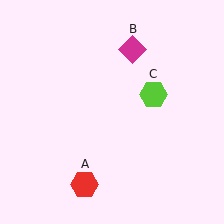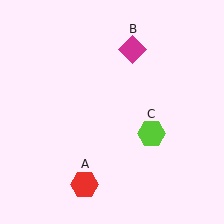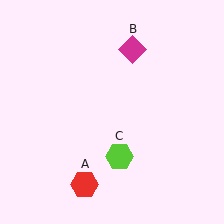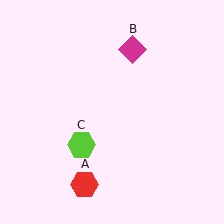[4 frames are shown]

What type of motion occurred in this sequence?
The lime hexagon (object C) rotated clockwise around the center of the scene.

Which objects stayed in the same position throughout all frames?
Red hexagon (object A) and magenta diamond (object B) remained stationary.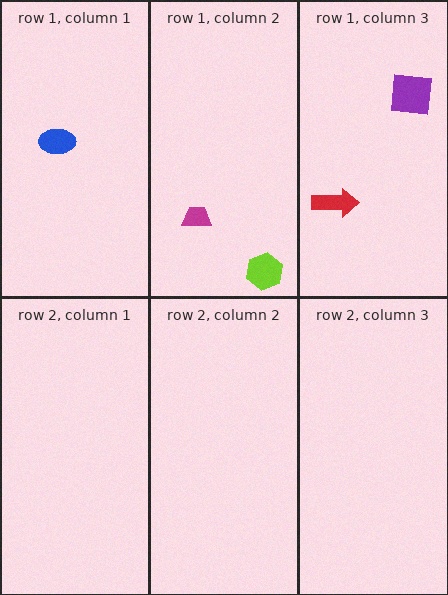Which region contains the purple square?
The row 1, column 3 region.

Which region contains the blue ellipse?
The row 1, column 1 region.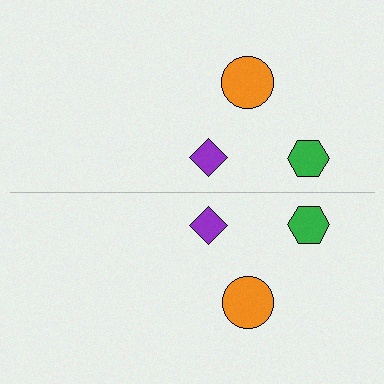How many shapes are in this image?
There are 6 shapes in this image.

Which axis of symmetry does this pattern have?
The pattern has a horizontal axis of symmetry running through the center of the image.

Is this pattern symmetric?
Yes, this pattern has bilateral (reflection) symmetry.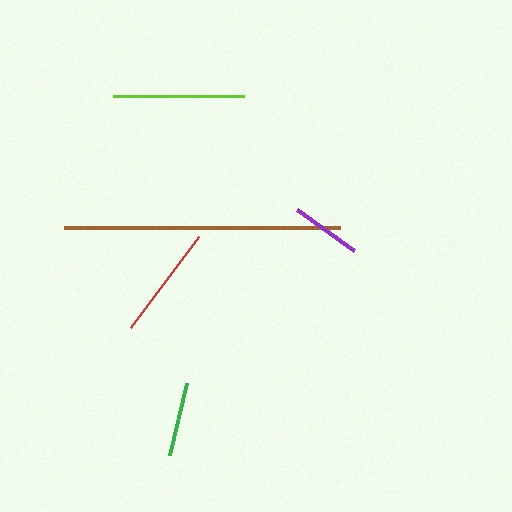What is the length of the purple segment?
The purple segment is approximately 70 pixels long.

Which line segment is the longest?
The brown line is the longest at approximately 276 pixels.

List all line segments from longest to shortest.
From longest to shortest: brown, lime, red, green, purple.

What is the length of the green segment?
The green segment is approximately 74 pixels long.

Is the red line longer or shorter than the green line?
The red line is longer than the green line.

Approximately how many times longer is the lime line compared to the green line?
The lime line is approximately 1.8 times the length of the green line.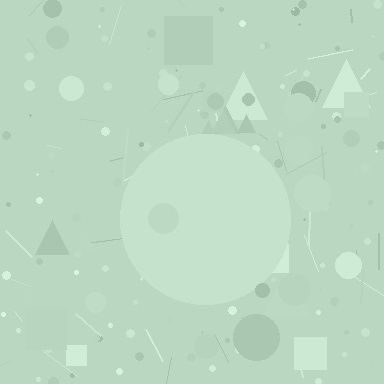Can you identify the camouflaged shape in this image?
The camouflaged shape is a circle.